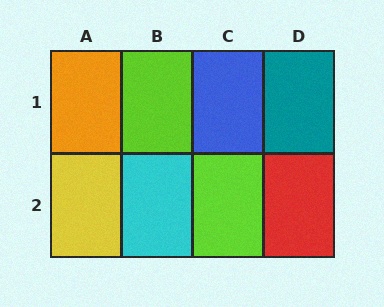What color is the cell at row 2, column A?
Yellow.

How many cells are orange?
1 cell is orange.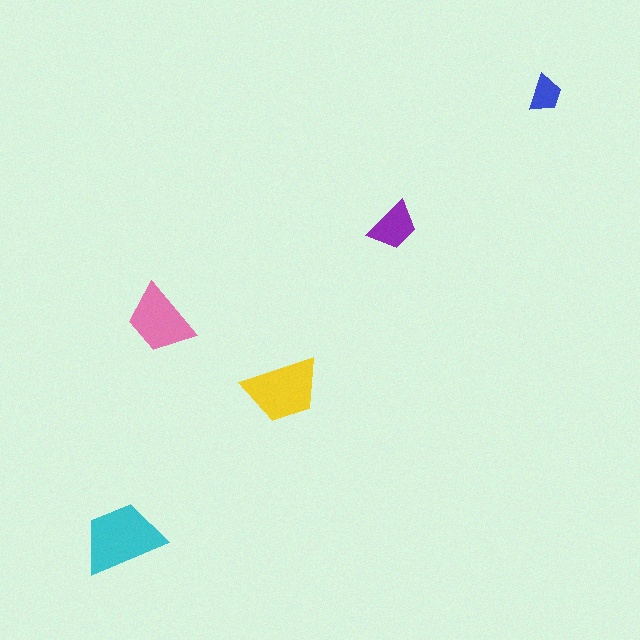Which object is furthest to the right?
The blue trapezoid is rightmost.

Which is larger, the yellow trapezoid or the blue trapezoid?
The yellow one.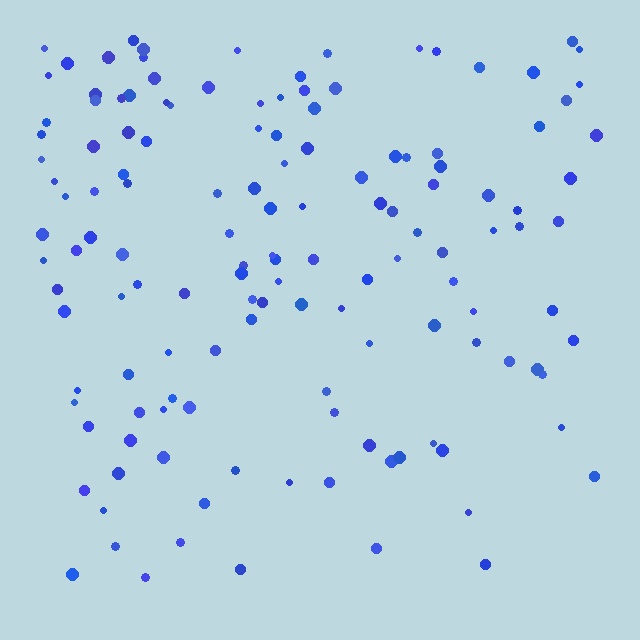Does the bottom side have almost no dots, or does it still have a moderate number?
Still a moderate number, just noticeably fewer than the top.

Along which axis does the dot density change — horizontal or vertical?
Vertical.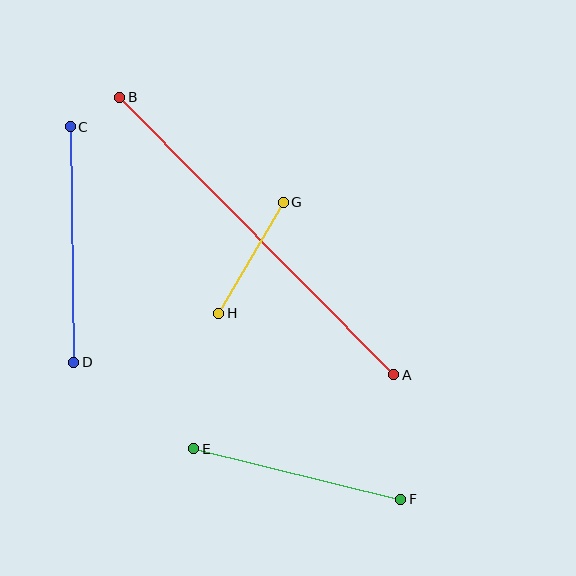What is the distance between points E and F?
The distance is approximately 213 pixels.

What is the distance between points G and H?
The distance is approximately 128 pixels.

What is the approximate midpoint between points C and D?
The midpoint is at approximately (72, 244) pixels.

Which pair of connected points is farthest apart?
Points A and B are farthest apart.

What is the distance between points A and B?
The distance is approximately 390 pixels.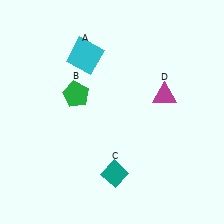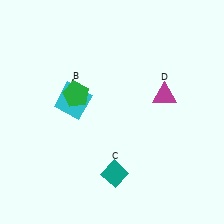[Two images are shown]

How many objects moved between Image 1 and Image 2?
1 object moved between the two images.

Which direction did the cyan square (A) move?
The cyan square (A) moved down.